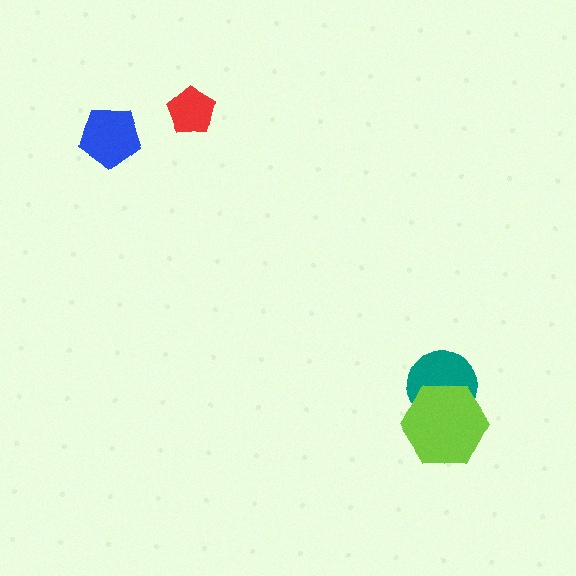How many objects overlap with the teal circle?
1 object overlaps with the teal circle.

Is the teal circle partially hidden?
Yes, it is partially covered by another shape.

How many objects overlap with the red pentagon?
0 objects overlap with the red pentagon.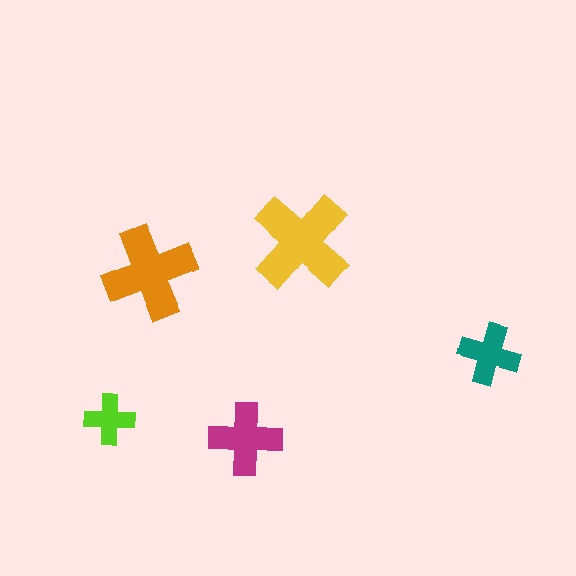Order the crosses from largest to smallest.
the yellow one, the orange one, the magenta one, the teal one, the lime one.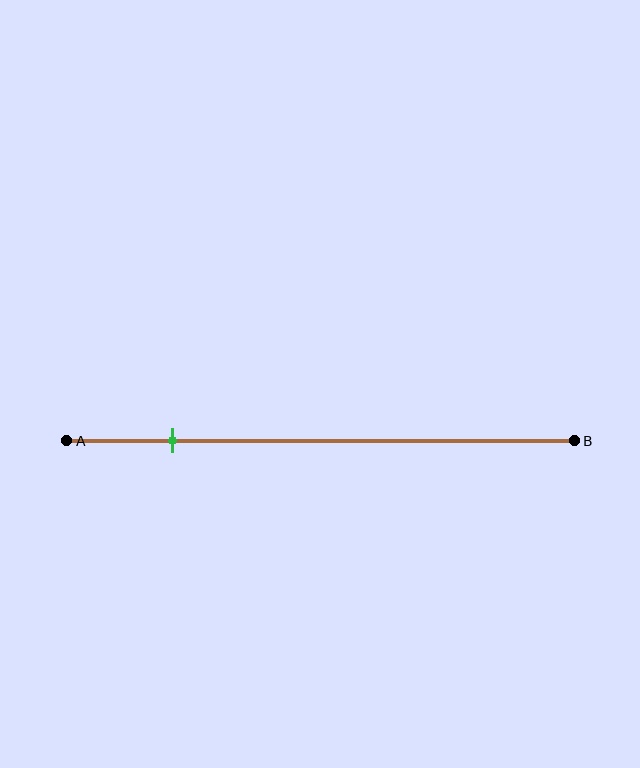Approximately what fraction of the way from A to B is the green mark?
The green mark is approximately 20% of the way from A to B.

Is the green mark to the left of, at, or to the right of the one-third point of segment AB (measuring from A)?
The green mark is to the left of the one-third point of segment AB.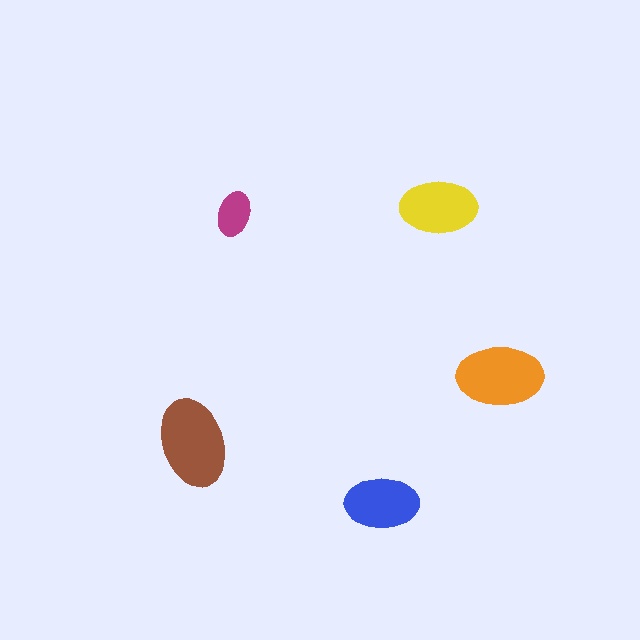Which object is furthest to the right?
The orange ellipse is rightmost.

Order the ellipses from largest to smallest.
the brown one, the orange one, the yellow one, the blue one, the magenta one.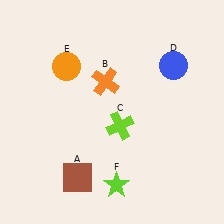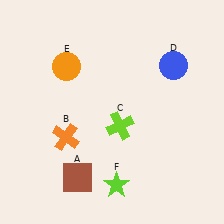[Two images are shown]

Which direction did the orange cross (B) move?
The orange cross (B) moved down.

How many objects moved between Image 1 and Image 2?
1 object moved between the two images.